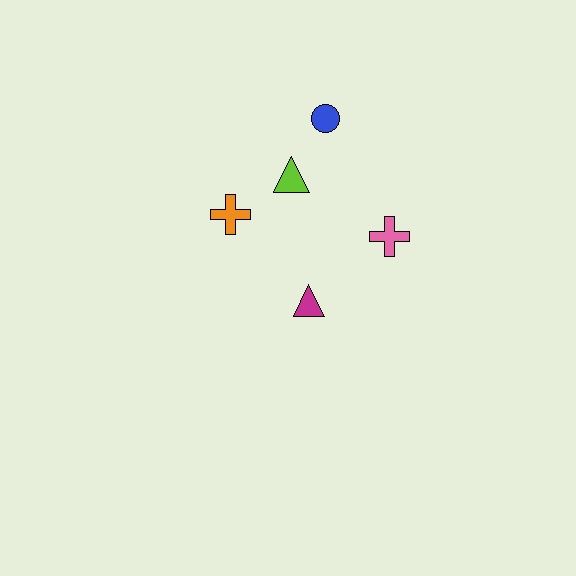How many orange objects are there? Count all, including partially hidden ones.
There is 1 orange object.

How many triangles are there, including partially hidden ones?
There are 2 triangles.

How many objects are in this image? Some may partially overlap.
There are 5 objects.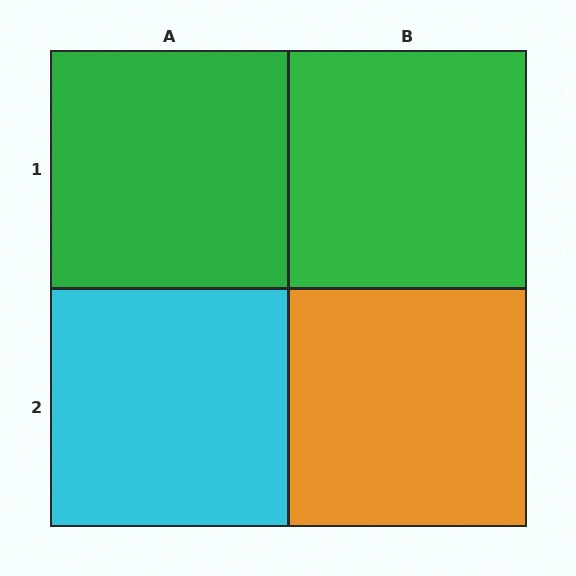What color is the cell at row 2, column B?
Orange.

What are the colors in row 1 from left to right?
Green, green.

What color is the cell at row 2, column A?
Cyan.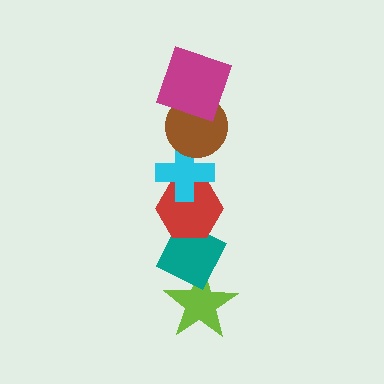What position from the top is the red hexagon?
The red hexagon is 4th from the top.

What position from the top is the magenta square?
The magenta square is 1st from the top.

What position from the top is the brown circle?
The brown circle is 2nd from the top.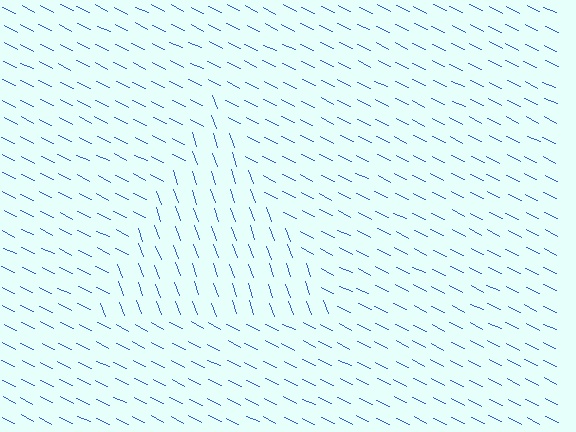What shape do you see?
I see a triangle.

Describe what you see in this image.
The image is filled with small blue line segments. A triangle region in the image has lines oriented differently from the surrounding lines, creating a visible texture boundary.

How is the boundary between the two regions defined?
The boundary is defined purely by a change in line orientation (approximately 45 degrees difference). All lines are the same color and thickness.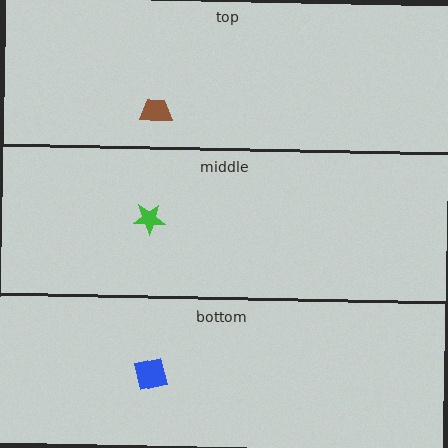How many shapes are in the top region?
1.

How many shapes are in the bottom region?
1.